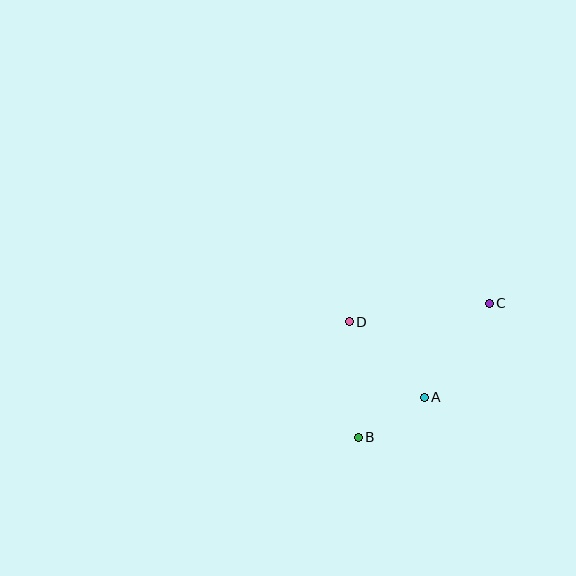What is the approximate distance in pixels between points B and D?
The distance between B and D is approximately 116 pixels.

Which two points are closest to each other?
Points A and B are closest to each other.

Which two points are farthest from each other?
Points B and C are farthest from each other.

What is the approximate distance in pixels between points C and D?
The distance between C and D is approximately 141 pixels.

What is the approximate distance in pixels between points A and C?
The distance between A and C is approximately 114 pixels.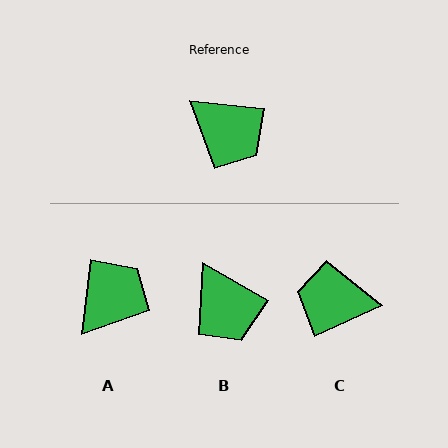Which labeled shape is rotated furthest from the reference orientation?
C, about 150 degrees away.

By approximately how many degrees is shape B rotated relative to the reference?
Approximately 24 degrees clockwise.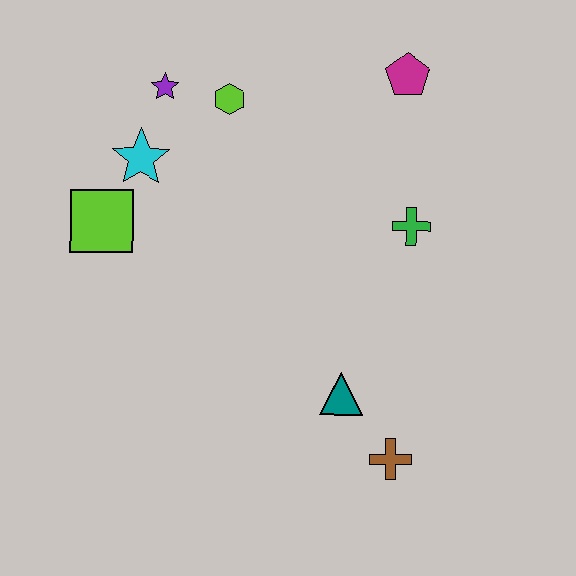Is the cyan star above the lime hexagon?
No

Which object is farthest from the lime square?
The brown cross is farthest from the lime square.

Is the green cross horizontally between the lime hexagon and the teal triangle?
No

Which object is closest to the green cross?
The magenta pentagon is closest to the green cross.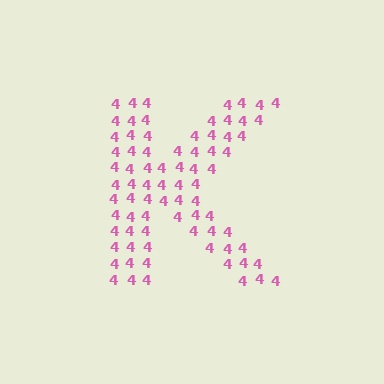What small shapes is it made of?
It is made of small digit 4's.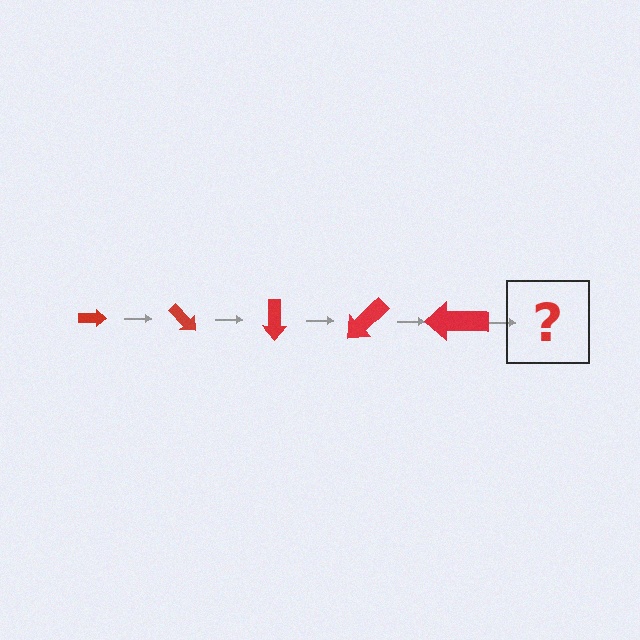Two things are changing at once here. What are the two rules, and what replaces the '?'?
The two rules are that the arrow grows larger each step and it rotates 45 degrees each step. The '?' should be an arrow, larger than the previous one and rotated 225 degrees from the start.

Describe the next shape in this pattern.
It should be an arrow, larger than the previous one and rotated 225 degrees from the start.